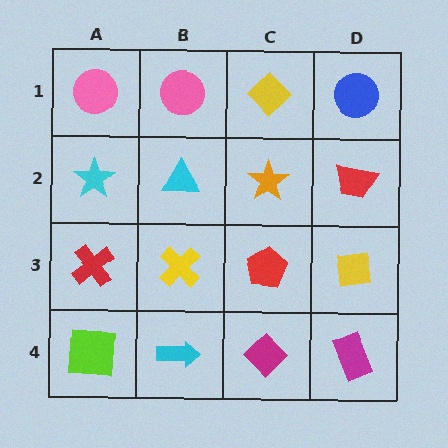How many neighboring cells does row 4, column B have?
3.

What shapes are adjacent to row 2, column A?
A pink circle (row 1, column A), a red cross (row 3, column A), a cyan triangle (row 2, column B).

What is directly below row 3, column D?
A magenta rectangle.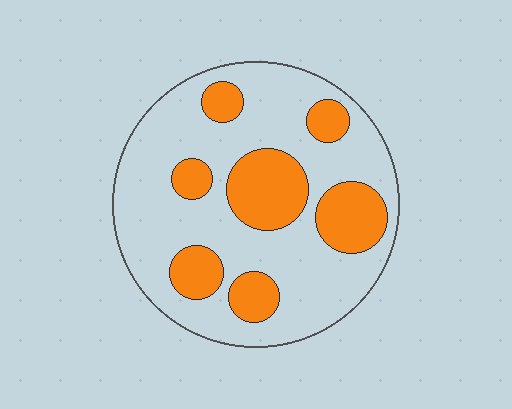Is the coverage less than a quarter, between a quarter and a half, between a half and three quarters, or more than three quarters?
Between a quarter and a half.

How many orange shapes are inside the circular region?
7.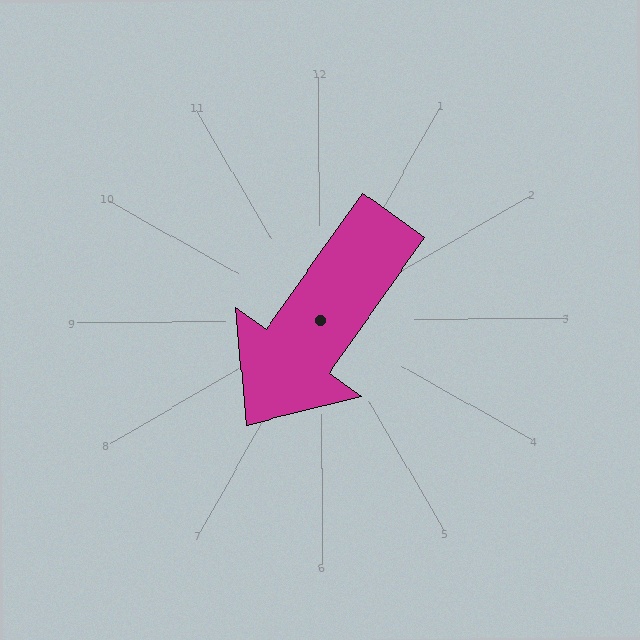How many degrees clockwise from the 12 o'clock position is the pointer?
Approximately 216 degrees.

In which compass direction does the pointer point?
Southwest.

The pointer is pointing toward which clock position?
Roughly 7 o'clock.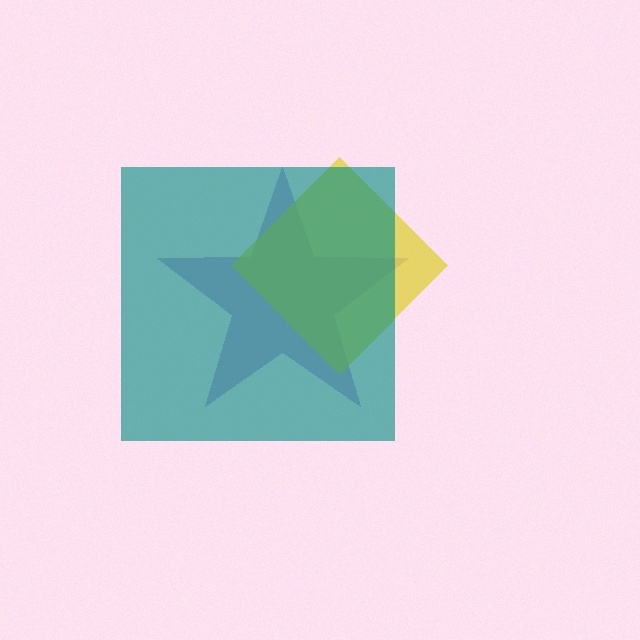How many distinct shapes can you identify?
There are 3 distinct shapes: a purple star, a yellow diamond, a teal square.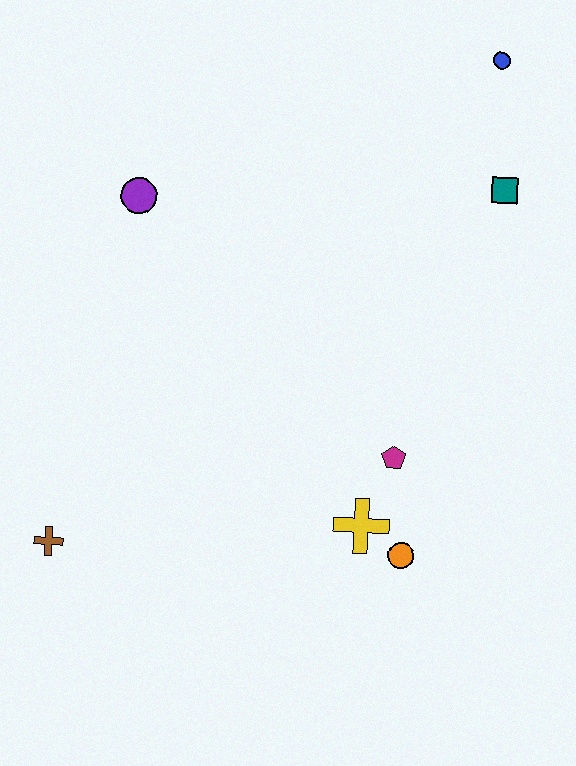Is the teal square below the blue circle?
Yes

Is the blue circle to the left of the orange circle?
No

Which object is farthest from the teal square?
The brown cross is farthest from the teal square.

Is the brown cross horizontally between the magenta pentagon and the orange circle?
No